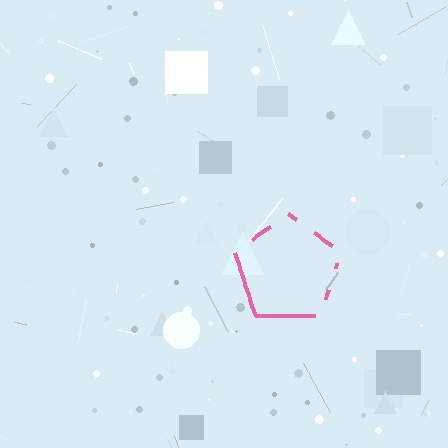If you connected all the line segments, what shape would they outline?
They would outline a pentagon.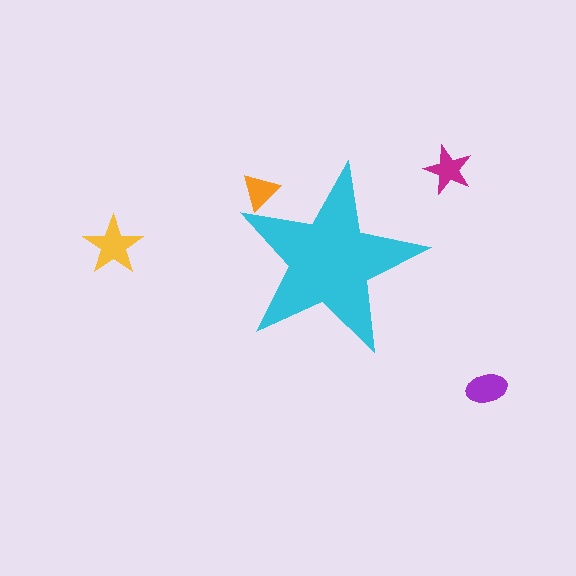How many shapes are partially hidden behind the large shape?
1 shape is partially hidden.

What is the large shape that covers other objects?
A cyan star.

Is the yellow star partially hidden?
No, the yellow star is fully visible.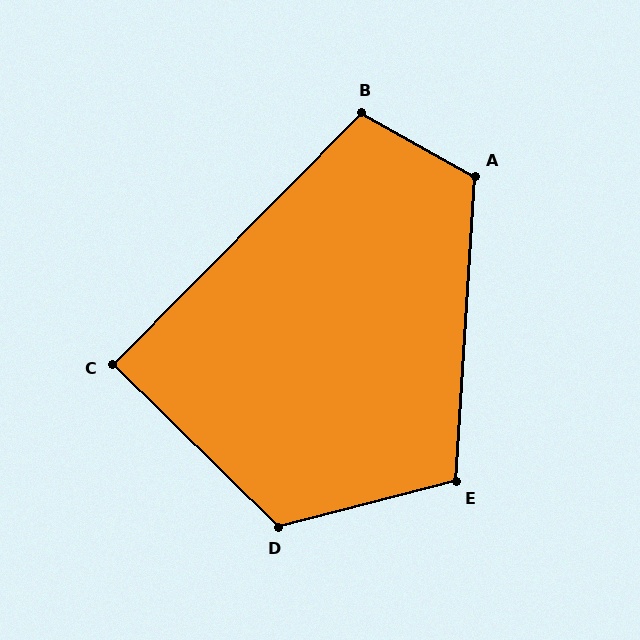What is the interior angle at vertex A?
Approximately 116 degrees (obtuse).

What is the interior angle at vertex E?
Approximately 108 degrees (obtuse).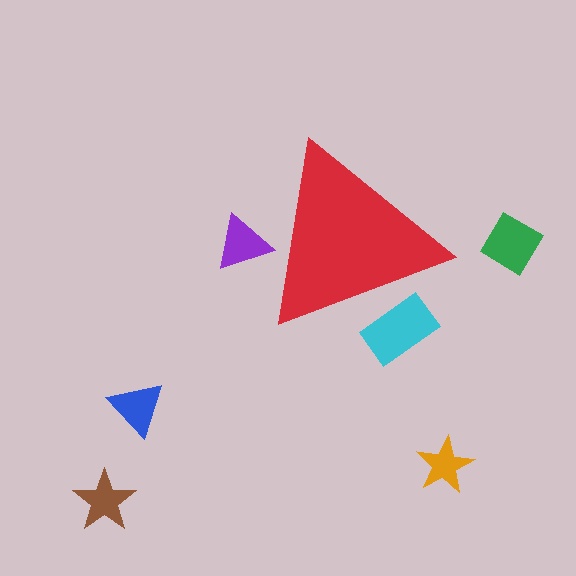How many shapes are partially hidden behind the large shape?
2 shapes are partially hidden.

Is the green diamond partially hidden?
No, the green diamond is fully visible.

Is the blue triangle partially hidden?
No, the blue triangle is fully visible.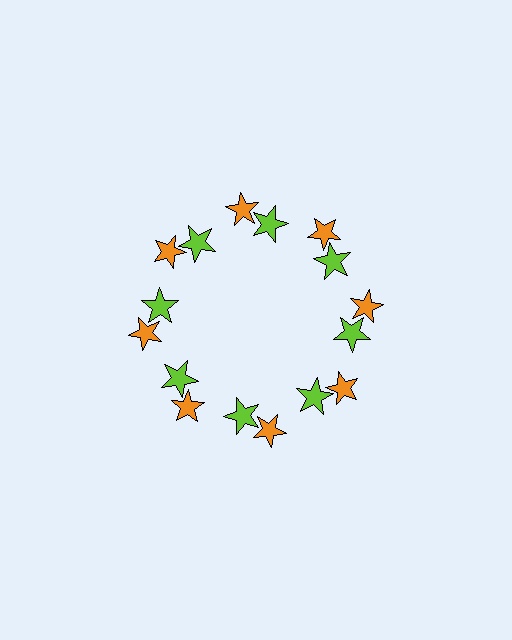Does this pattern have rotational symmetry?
Yes, this pattern has 8-fold rotational symmetry. It looks the same after rotating 45 degrees around the center.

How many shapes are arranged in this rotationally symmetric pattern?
There are 16 shapes, arranged in 8 groups of 2.